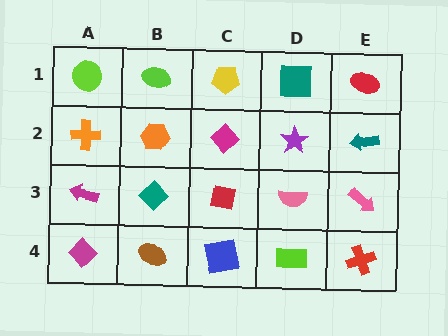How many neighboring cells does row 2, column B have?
4.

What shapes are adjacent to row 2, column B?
A lime ellipse (row 1, column B), a teal diamond (row 3, column B), an orange cross (row 2, column A), a magenta diamond (row 2, column C).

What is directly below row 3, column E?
A red cross.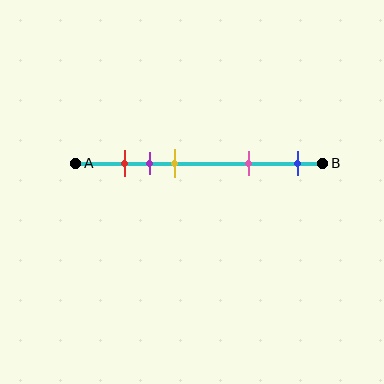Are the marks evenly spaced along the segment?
No, the marks are not evenly spaced.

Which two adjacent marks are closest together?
The red and purple marks are the closest adjacent pair.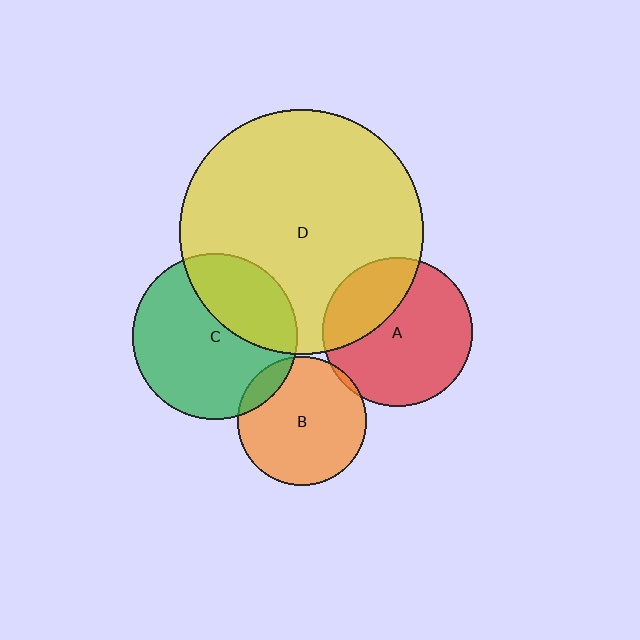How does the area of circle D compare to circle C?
Approximately 2.2 times.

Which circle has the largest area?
Circle D (yellow).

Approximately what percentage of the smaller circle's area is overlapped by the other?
Approximately 5%.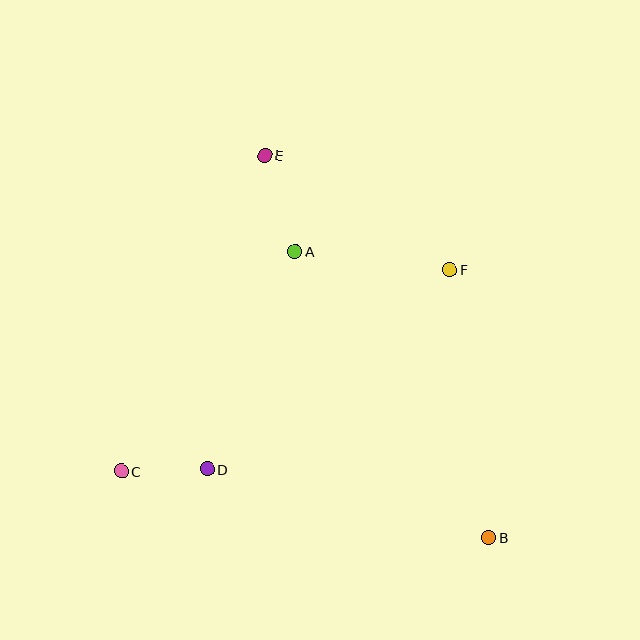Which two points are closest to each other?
Points C and D are closest to each other.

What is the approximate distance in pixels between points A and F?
The distance between A and F is approximately 155 pixels.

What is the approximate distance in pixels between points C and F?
The distance between C and F is approximately 385 pixels.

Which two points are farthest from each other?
Points B and E are farthest from each other.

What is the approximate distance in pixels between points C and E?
The distance between C and E is approximately 347 pixels.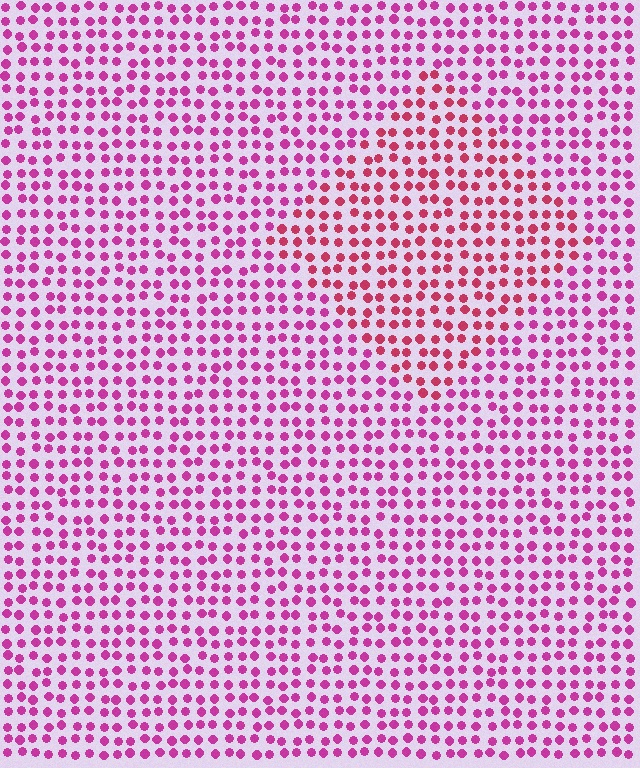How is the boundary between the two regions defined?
The boundary is defined purely by a slight shift in hue (about 26 degrees). Spacing, size, and orientation are identical on both sides.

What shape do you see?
I see a diamond.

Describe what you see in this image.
The image is filled with small magenta elements in a uniform arrangement. A diamond-shaped region is visible where the elements are tinted to a slightly different hue, forming a subtle color boundary.